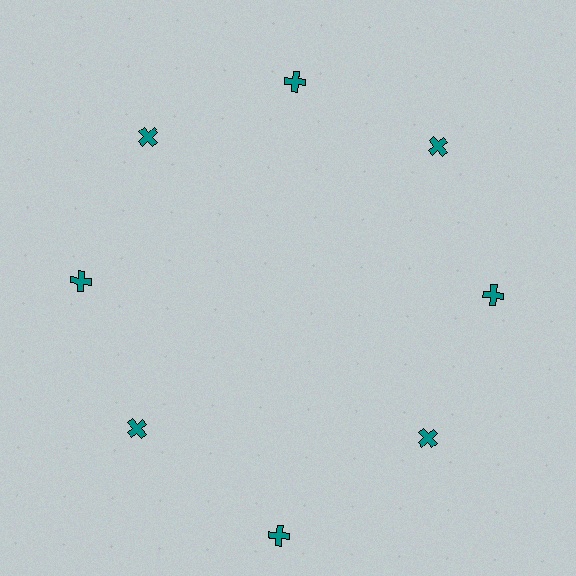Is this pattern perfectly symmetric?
No. The 8 teal crosses are arranged in a ring, but one element near the 6 o'clock position is pushed outward from the center, breaking the 8-fold rotational symmetry.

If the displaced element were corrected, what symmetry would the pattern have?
It would have 8-fold rotational symmetry — the pattern would map onto itself every 45 degrees.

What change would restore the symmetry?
The symmetry would be restored by moving it inward, back onto the ring so that all 8 crosses sit at equal angles and equal distance from the center.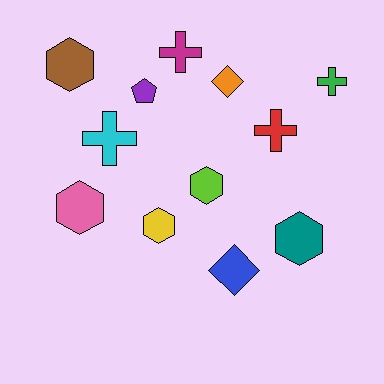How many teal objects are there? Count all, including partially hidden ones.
There is 1 teal object.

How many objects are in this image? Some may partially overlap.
There are 12 objects.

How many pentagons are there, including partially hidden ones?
There is 1 pentagon.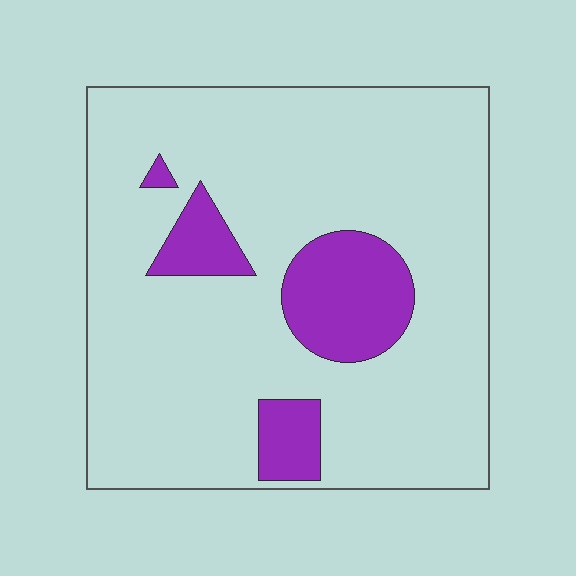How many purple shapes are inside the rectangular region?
4.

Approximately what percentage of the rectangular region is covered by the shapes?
Approximately 15%.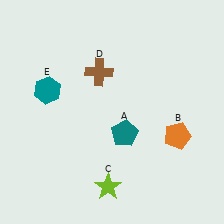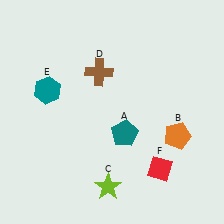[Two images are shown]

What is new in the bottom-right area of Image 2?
A red diamond (F) was added in the bottom-right area of Image 2.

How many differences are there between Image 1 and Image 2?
There is 1 difference between the two images.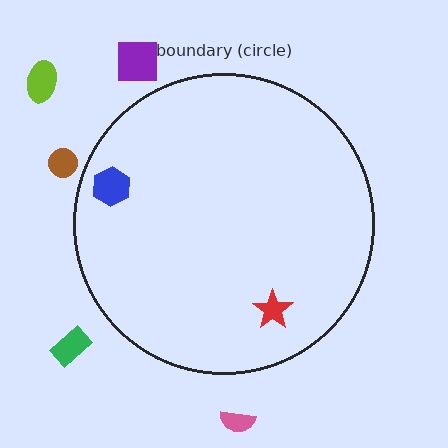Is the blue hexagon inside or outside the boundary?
Inside.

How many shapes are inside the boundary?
2 inside, 5 outside.